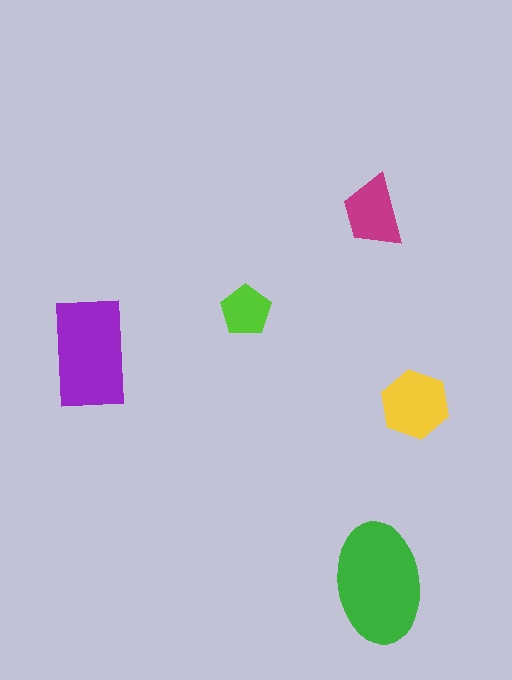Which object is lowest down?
The green ellipse is bottommost.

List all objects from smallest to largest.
The lime pentagon, the magenta trapezoid, the yellow hexagon, the purple rectangle, the green ellipse.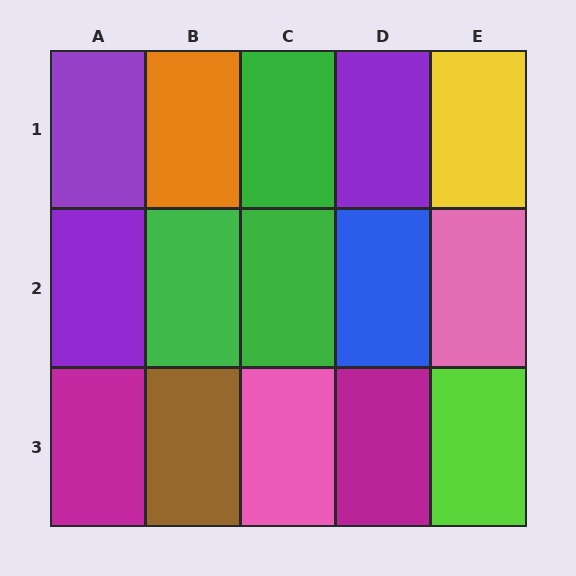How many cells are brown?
1 cell is brown.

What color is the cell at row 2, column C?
Green.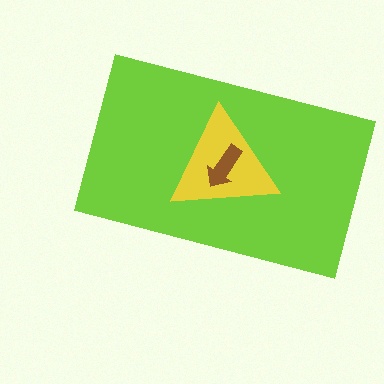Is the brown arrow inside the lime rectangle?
Yes.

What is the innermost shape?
The brown arrow.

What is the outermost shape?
The lime rectangle.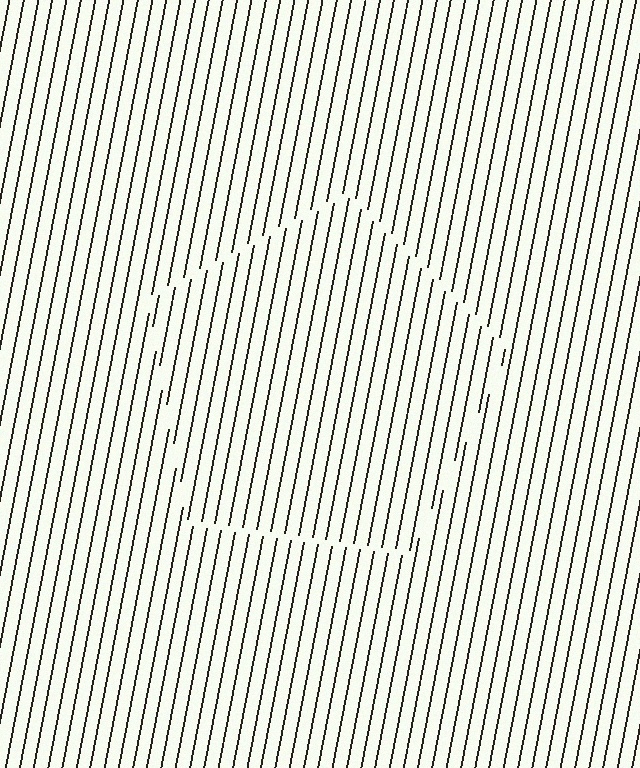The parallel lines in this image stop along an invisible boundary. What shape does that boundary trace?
An illusory pentagon. The interior of the shape contains the same grating, shifted by half a period — the contour is defined by the phase discontinuity where line-ends from the inner and outer gratings abut.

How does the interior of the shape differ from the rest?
The interior of the shape contains the same grating, shifted by half a period — the contour is defined by the phase discontinuity where line-ends from the inner and outer gratings abut.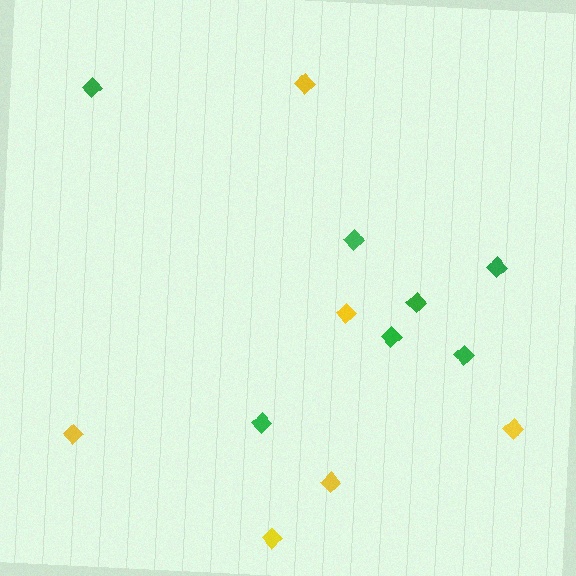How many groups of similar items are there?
There are 2 groups: one group of yellow diamonds (6) and one group of green diamonds (7).